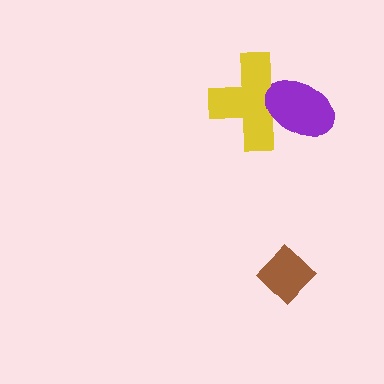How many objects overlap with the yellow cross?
1 object overlaps with the yellow cross.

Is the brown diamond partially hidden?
No, no other shape covers it.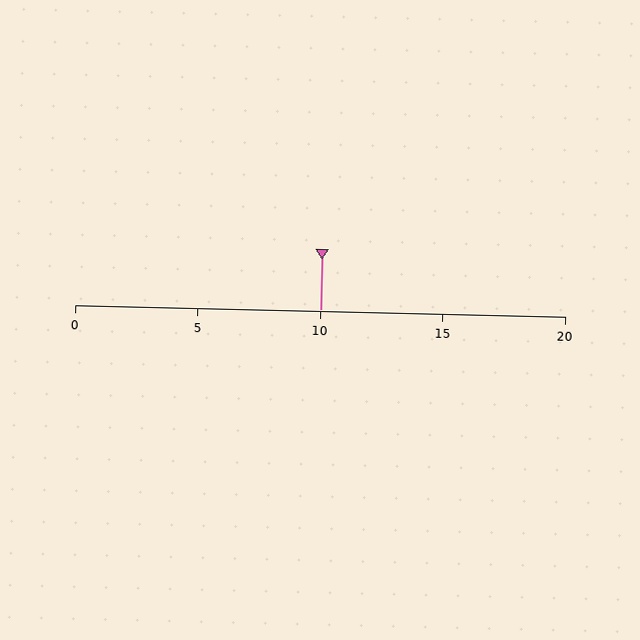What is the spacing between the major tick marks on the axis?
The major ticks are spaced 5 apart.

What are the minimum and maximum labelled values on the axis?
The axis runs from 0 to 20.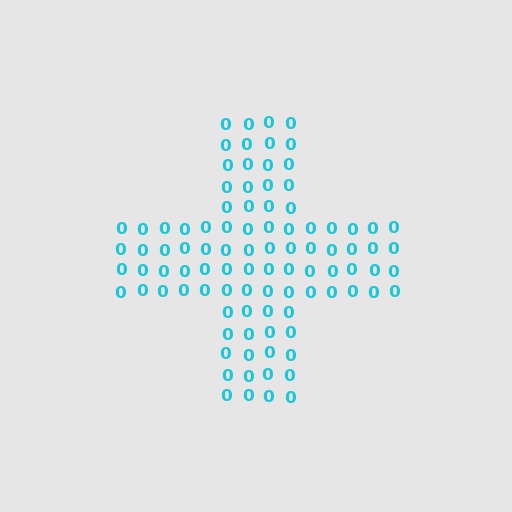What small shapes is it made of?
It is made of small digit 0's.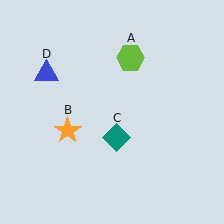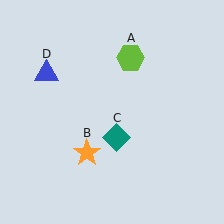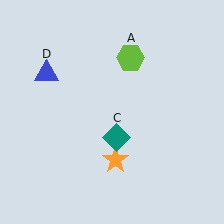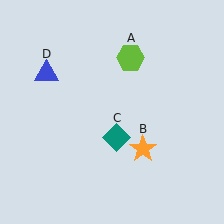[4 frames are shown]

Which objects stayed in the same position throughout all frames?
Lime hexagon (object A) and teal diamond (object C) and blue triangle (object D) remained stationary.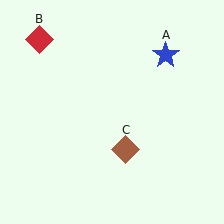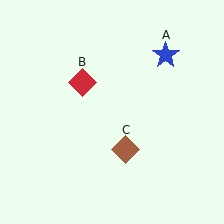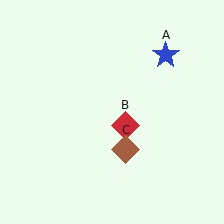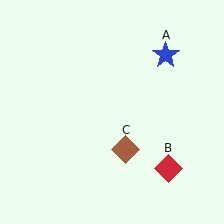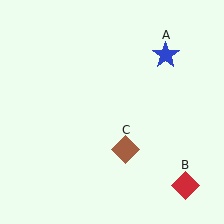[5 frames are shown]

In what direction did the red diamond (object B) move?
The red diamond (object B) moved down and to the right.